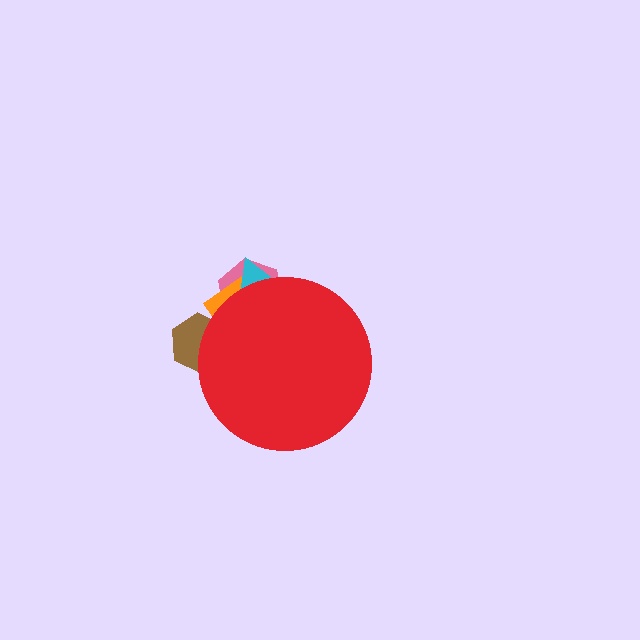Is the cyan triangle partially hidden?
Yes, the cyan triangle is partially hidden behind the red circle.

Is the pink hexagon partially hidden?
Yes, the pink hexagon is partially hidden behind the red circle.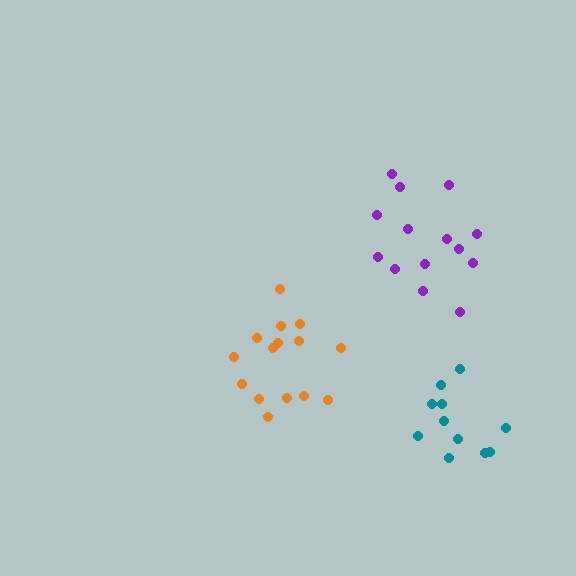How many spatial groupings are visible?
There are 3 spatial groupings.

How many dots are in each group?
Group 1: 11 dots, Group 2: 14 dots, Group 3: 15 dots (40 total).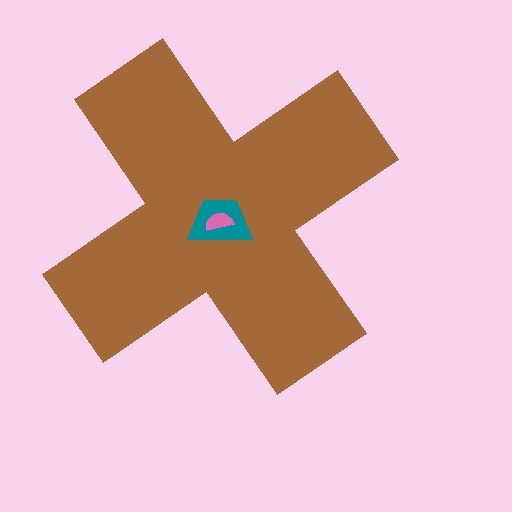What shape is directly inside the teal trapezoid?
The pink semicircle.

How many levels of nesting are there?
3.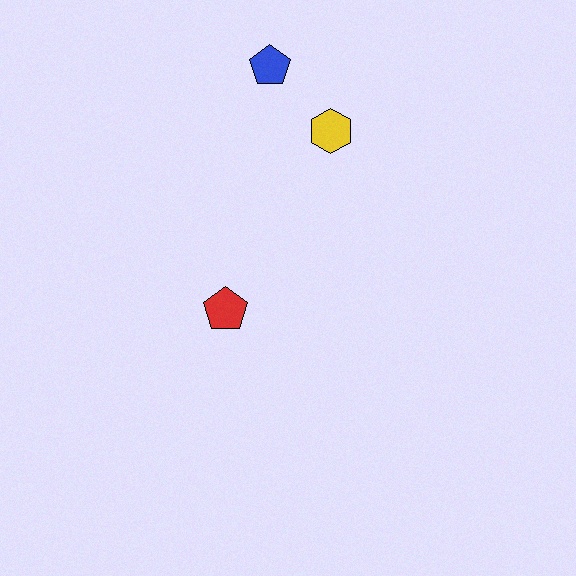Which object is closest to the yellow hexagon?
The blue pentagon is closest to the yellow hexagon.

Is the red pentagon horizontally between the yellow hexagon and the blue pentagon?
No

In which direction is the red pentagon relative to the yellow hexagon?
The red pentagon is below the yellow hexagon.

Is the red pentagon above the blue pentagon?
No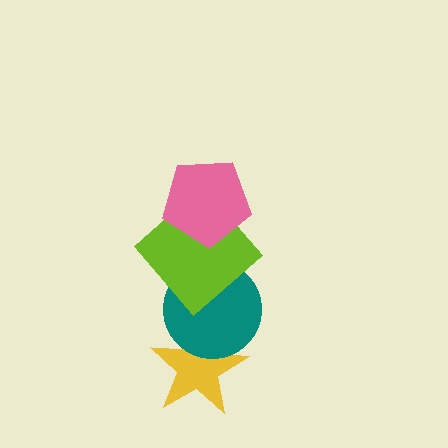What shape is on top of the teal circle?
The lime diamond is on top of the teal circle.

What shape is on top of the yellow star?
The teal circle is on top of the yellow star.